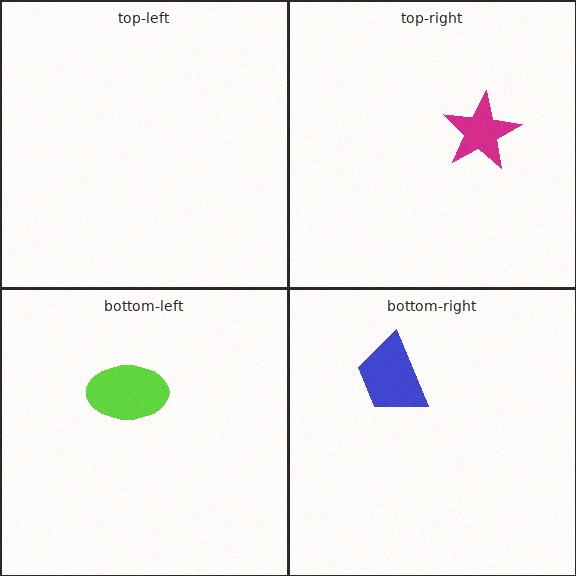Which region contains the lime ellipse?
The bottom-left region.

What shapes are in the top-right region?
The magenta star.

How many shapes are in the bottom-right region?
1.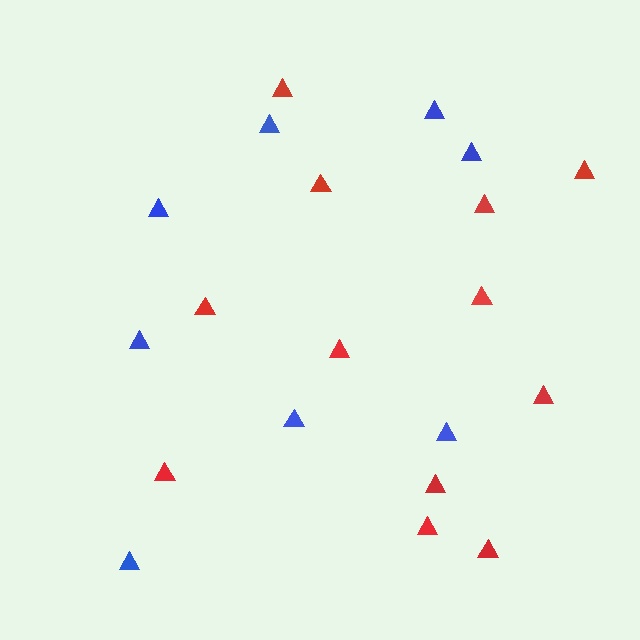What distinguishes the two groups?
There are 2 groups: one group of blue triangles (8) and one group of red triangles (12).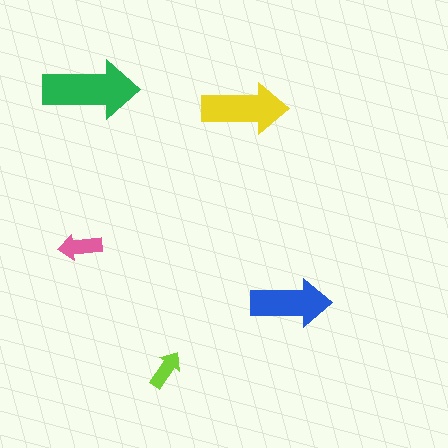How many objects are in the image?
There are 5 objects in the image.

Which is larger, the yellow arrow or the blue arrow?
The yellow one.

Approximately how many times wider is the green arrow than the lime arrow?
About 2.5 times wider.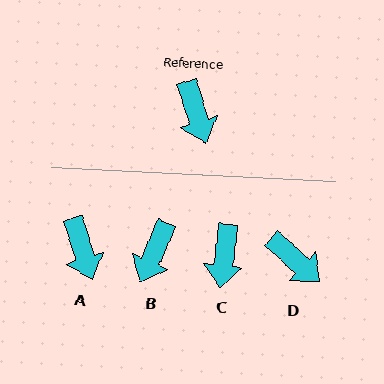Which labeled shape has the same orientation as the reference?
A.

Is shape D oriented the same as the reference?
No, it is off by about 30 degrees.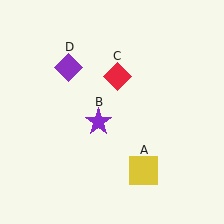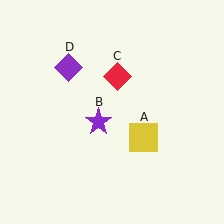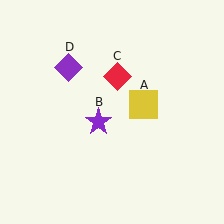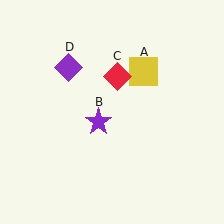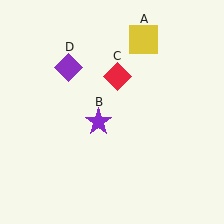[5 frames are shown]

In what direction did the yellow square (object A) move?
The yellow square (object A) moved up.